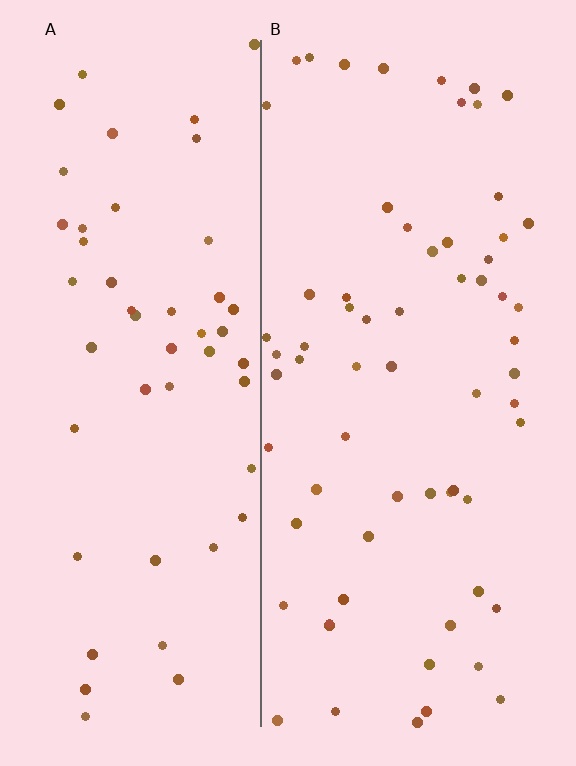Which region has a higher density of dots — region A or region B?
B (the right).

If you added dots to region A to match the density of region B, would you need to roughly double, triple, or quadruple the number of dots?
Approximately double.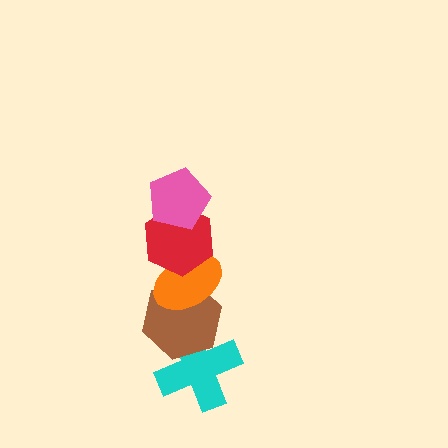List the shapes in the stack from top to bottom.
From top to bottom: the pink pentagon, the red hexagon, the orange ellipse, the brown hexagon, the cyan cross.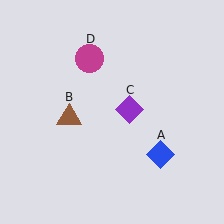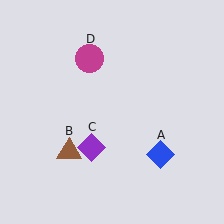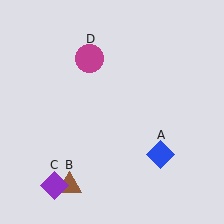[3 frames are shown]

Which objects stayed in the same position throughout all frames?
Blue diamond (object A) and magenta circle (object D) remained stationary.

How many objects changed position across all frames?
2 objects changed position: brown triangle (object B), purple diamond (object C).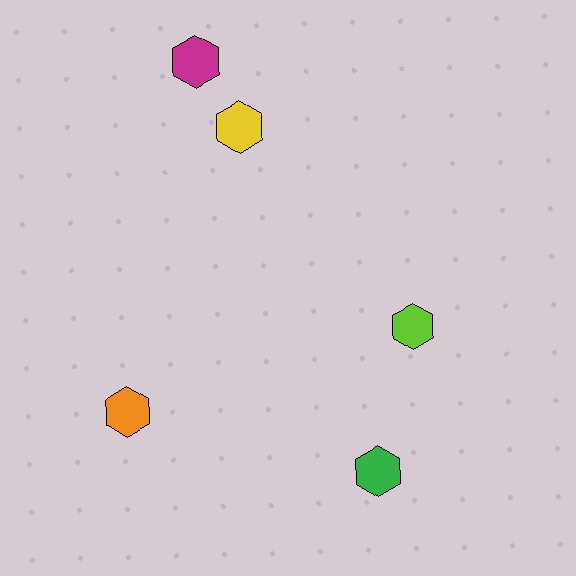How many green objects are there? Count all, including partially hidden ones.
There is 1 green object.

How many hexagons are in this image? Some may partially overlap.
There are 5 hexagons.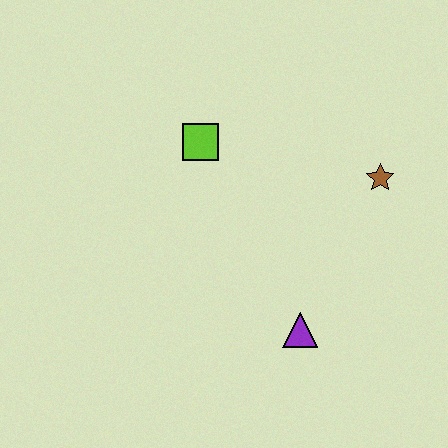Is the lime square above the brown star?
Yes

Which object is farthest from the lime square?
The purple triangle is farthest from the lime square.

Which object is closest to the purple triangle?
The brown star is closest to the purple triangle.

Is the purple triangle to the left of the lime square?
No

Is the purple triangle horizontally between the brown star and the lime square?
Yes